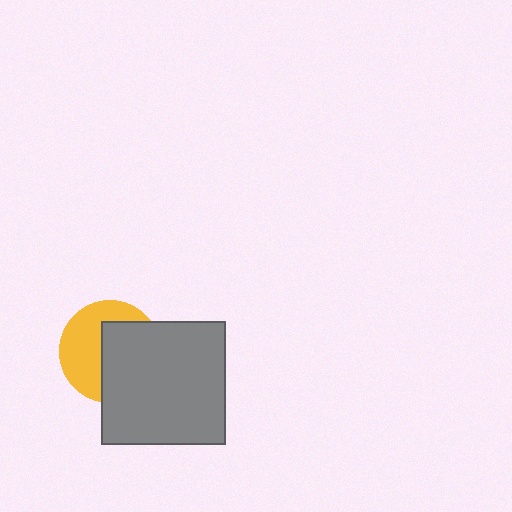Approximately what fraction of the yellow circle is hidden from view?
Roughly 51% of the yellow circle is hidden behind the gray rectangle.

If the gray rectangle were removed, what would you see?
You would see the complete yellow circle.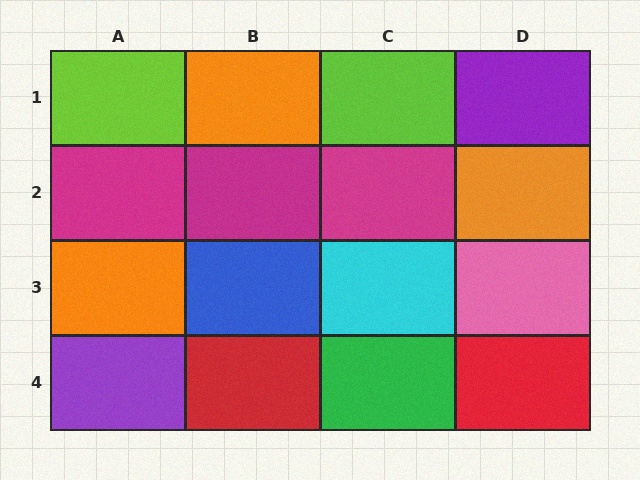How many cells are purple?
2 cells are purple.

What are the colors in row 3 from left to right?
Orange, blue, cyan, pink.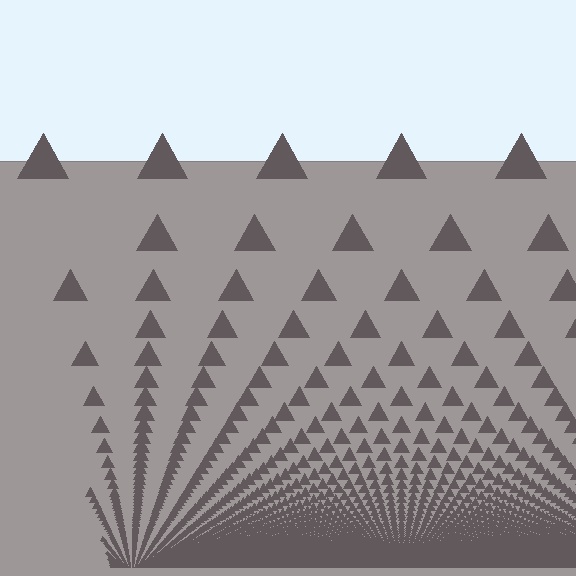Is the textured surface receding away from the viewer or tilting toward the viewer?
The surface appears to tilt toward the viewer. Texture elements get larger and sparser toward the top.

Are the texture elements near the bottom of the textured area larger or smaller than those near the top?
Smaller. The gradient is inverted — elements near the bottom are smaller and denser.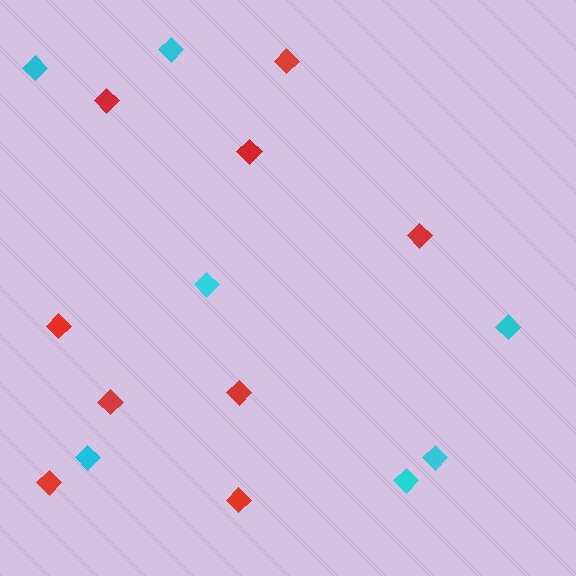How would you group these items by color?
There are 2 groups: one group of red diamonds (9) and one group of cyan diamonds (7).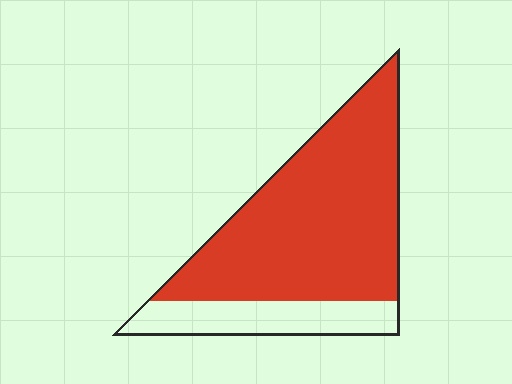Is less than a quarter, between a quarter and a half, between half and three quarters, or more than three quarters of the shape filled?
More than three quarters.